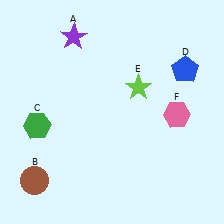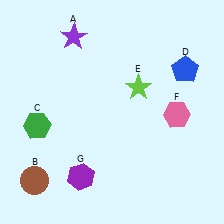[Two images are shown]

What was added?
A purple hexagon (G) was added in Image 2.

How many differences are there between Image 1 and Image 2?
There is 1 difference between the two images.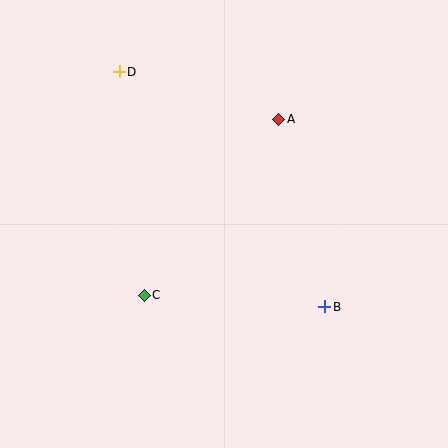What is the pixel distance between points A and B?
The distance between A and B is 193 pixels.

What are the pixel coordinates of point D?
Point D is at (119, 72).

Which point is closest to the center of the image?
Point C at (144, 295) is closest to the center.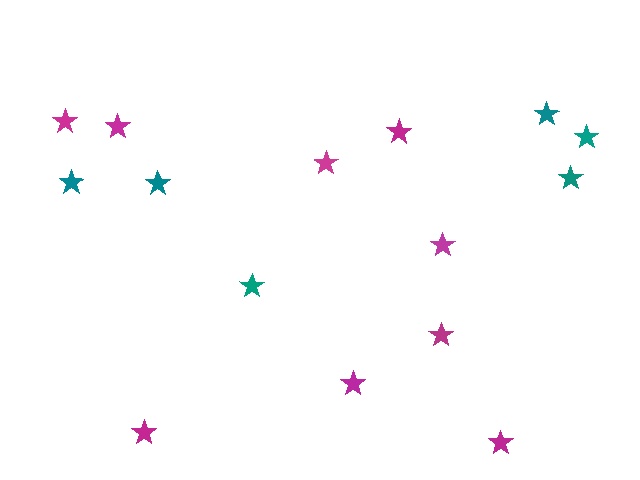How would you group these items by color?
There are 2 groups: one group of magenta stars (9) and one group of teal stars (6).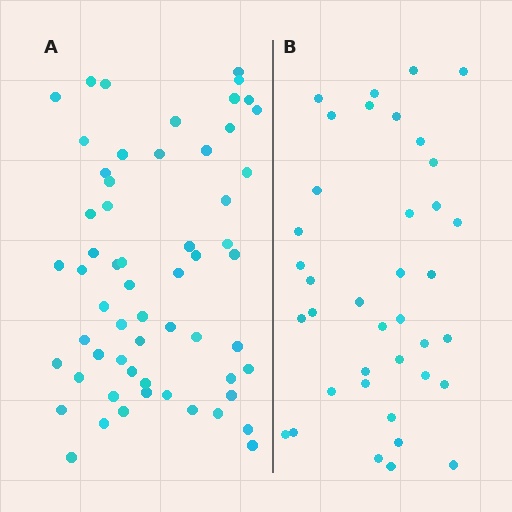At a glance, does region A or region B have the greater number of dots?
Region A (the left region) has more dots.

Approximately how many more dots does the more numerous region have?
Region A has approximately 20 more dots than region B.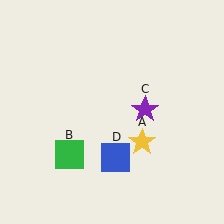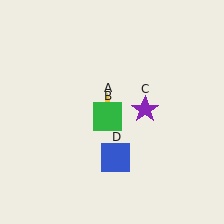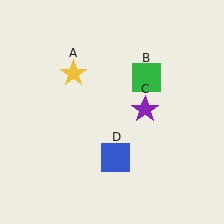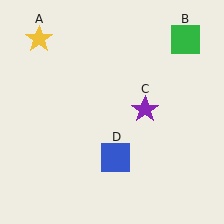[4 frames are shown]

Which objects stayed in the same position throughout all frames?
Purple star (object C) and blue square (object D) remained stationary.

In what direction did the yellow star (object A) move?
The yellow star (object A) moved up and to the left.